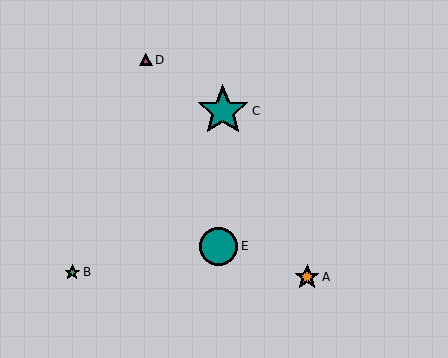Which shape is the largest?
The teal star (labeled C) is the largest.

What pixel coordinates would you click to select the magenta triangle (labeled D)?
Click at (146, 60) to select the magenta triangle D.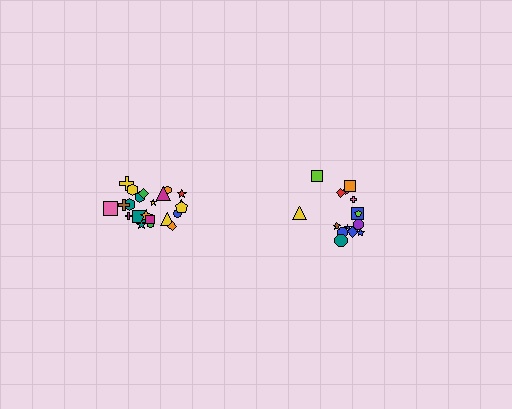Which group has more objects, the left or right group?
The left group.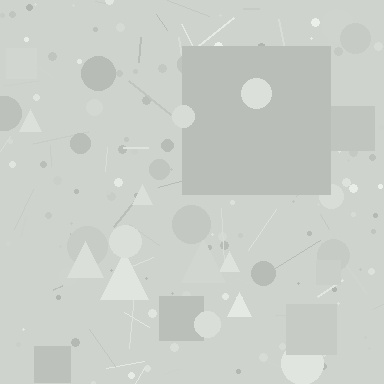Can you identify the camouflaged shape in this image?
The camouflaged shape is a square.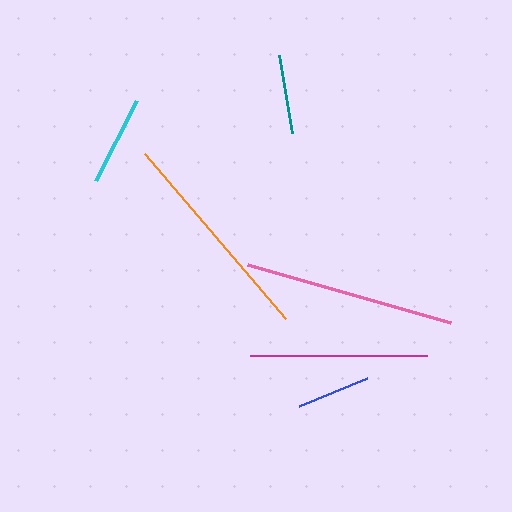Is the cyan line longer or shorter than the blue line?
The cyan line is longer than the blue line.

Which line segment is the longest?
The orange line is the longest at approximately 217 pixels.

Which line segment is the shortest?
The blue line is the shortest at approximately 73 pixels.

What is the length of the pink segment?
The pink segment is approximately 212 pixels long.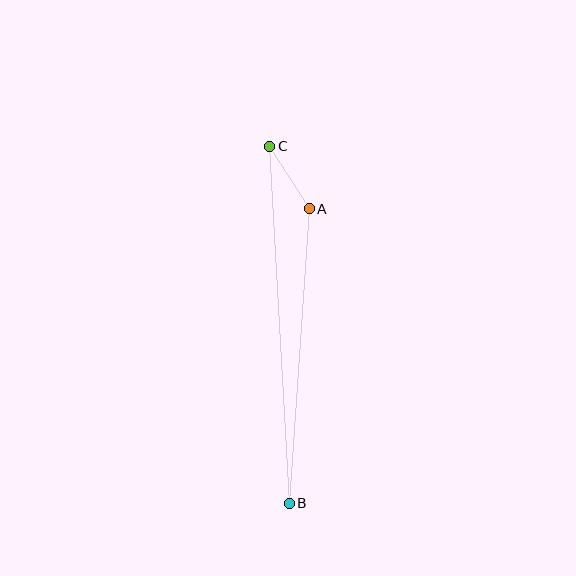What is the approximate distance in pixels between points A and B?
The distance between A and B is approximately 295 pixels.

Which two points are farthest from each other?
Points B and C are farthest from each other.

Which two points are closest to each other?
Points A and C are closest to each other.